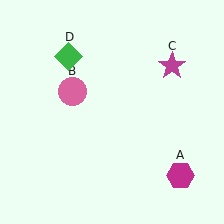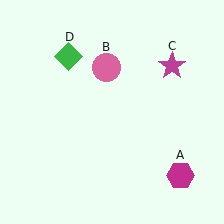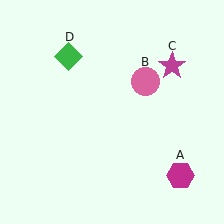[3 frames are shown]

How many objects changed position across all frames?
1 object changed position: pink circle (object B).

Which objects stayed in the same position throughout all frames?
Magenta hexagon (object A) and magenta star (object C) and green diamond (object D) remained stationary.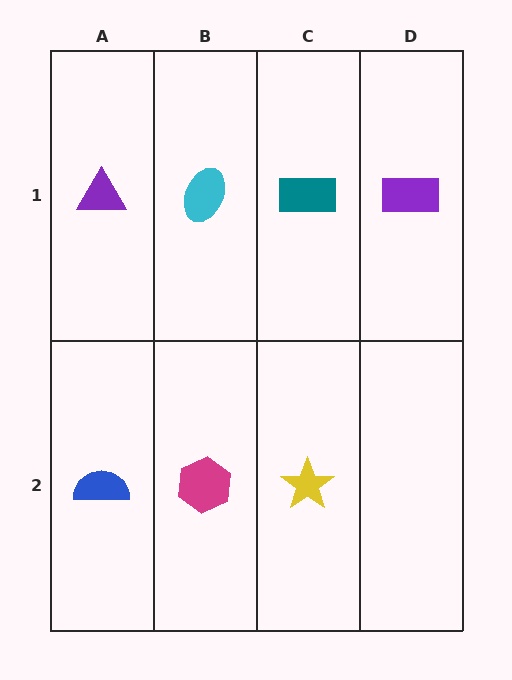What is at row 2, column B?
A magenta hexagon.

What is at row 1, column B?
A cyan ellipse.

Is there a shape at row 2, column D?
No, that cell is empty.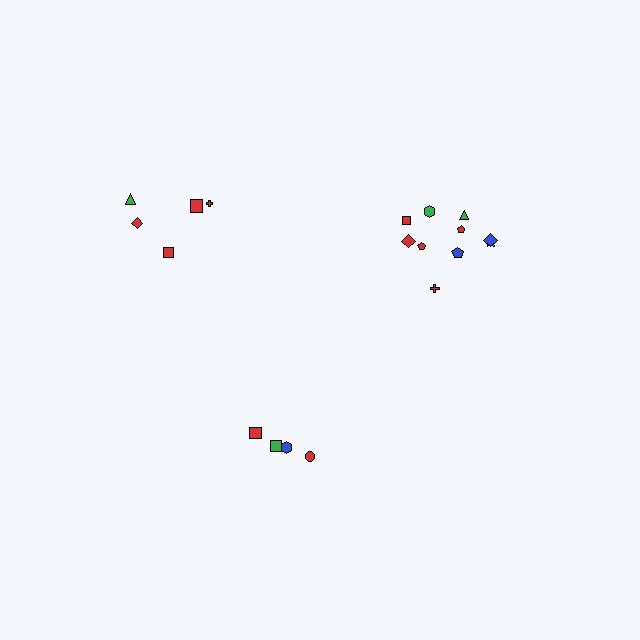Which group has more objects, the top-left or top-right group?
The top-right group.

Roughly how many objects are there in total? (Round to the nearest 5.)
Roughly 20 objects in total.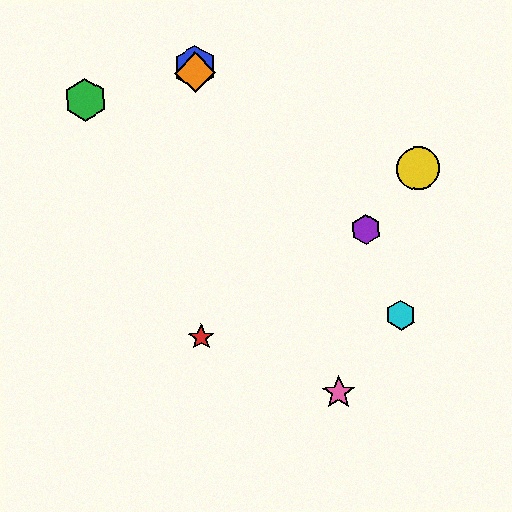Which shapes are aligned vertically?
The red star, the blue hexagon, the orange diamond are aligned vertically.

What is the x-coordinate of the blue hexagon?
The blue hexagon is at x≈195.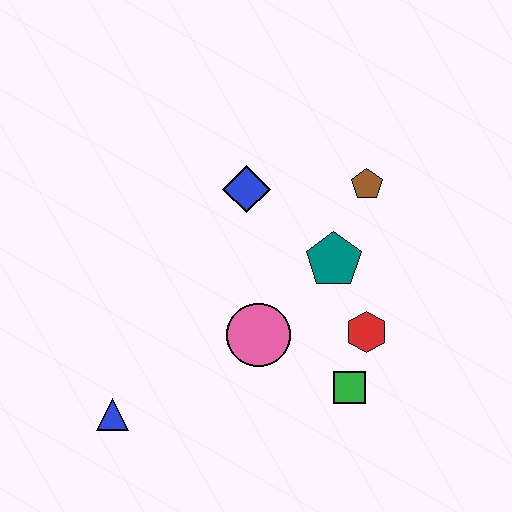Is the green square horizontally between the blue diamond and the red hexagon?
Yes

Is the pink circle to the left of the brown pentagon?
Yes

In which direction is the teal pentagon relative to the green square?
The teal pentagon is above the green square.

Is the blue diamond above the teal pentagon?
Yes